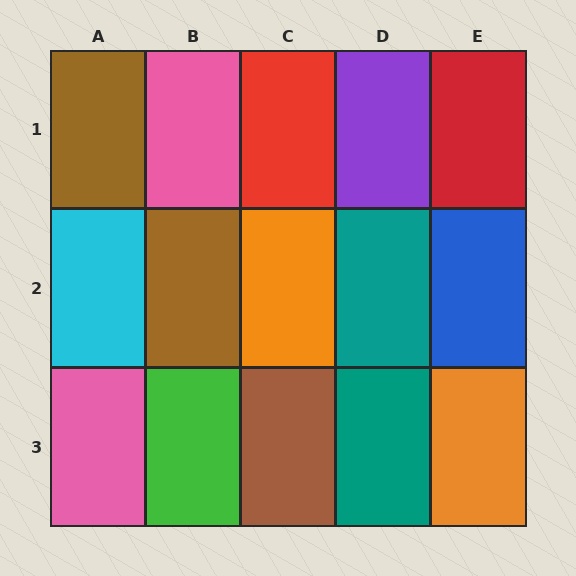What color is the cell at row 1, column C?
Red.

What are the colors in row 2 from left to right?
Cyan, brown, orange, teal, blue.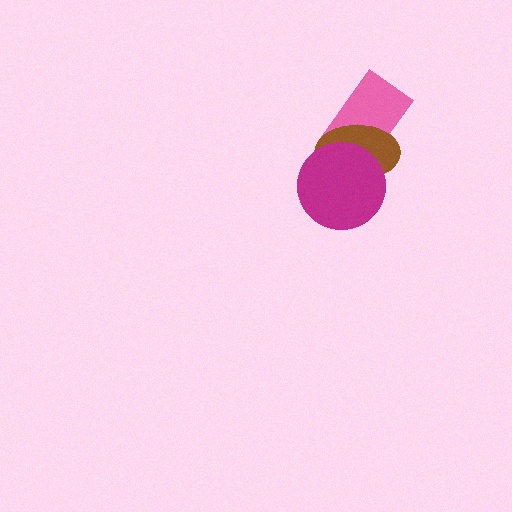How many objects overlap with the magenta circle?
2 objects overlap with the magenta circle.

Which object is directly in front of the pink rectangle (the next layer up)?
The brown ellipse is directly in front of the pink rectangle.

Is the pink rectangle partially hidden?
Yes, it is partially covered by another shape.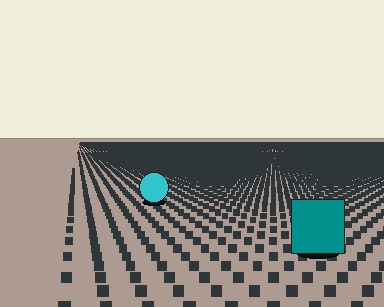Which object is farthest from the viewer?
The cyan circle is farthest from the viewer. It appears smaller and the ground texture around it is denser.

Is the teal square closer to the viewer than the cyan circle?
Yes. The teal square is closer — you can tell from the texture gradient: the ground texture is coarser near it.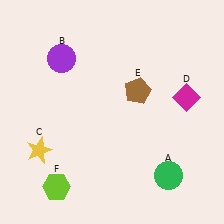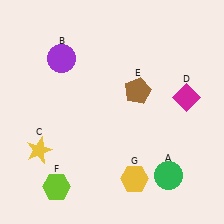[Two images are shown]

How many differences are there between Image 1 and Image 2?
There is 1 difference between the two images.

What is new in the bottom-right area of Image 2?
A yellow hexagon (G) was added in the bottom-right area of Image 2.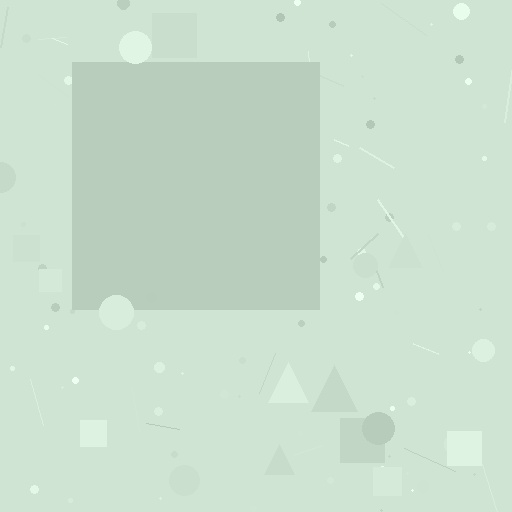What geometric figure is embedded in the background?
A square is embedded in the background.